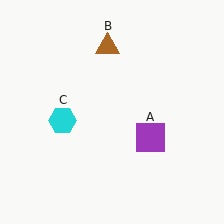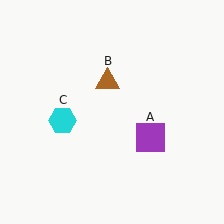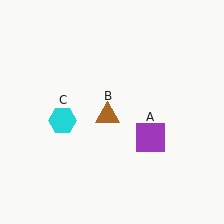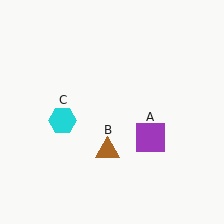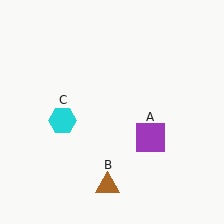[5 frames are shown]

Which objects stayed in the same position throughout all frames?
Purple square (object A) and cyan hexagon (object C) remained stationary.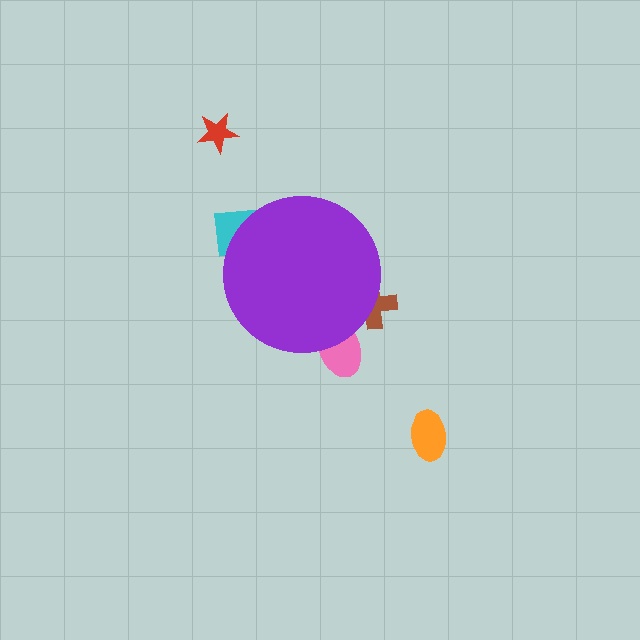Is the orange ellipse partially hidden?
No, the orange ellipse is fully visible.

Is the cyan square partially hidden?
Yes, the cyan square is partially hidden behind the purple circle.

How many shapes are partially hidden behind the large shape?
3 shapes are partially hidden.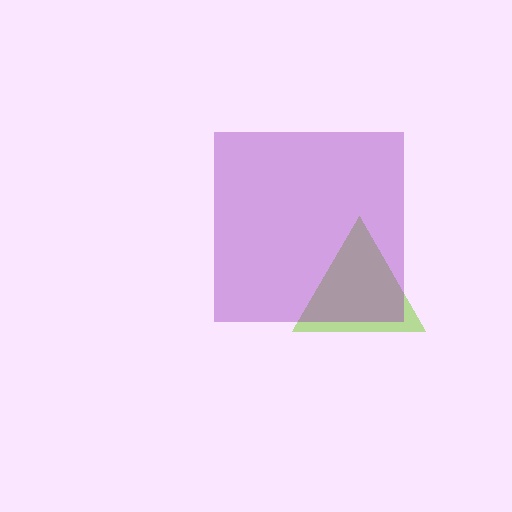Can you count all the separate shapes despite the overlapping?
Yes, there are 2 separate shapes.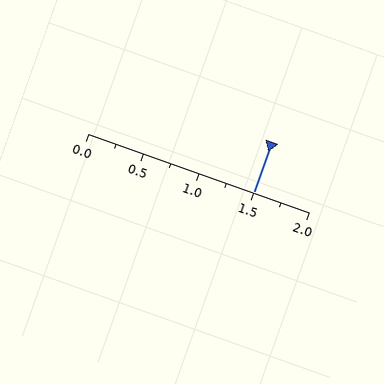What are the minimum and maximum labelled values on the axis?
The axis runs from 0.0 to 2.0.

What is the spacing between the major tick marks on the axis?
The major ticks are spaced 0.5 apart.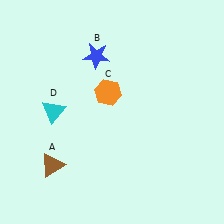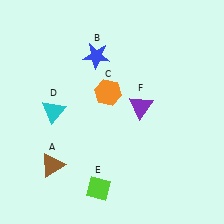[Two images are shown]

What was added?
A lime diamond (E), a purple triangle (F) were added in Image 2.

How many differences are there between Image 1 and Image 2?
There are 2 differences between the two images.